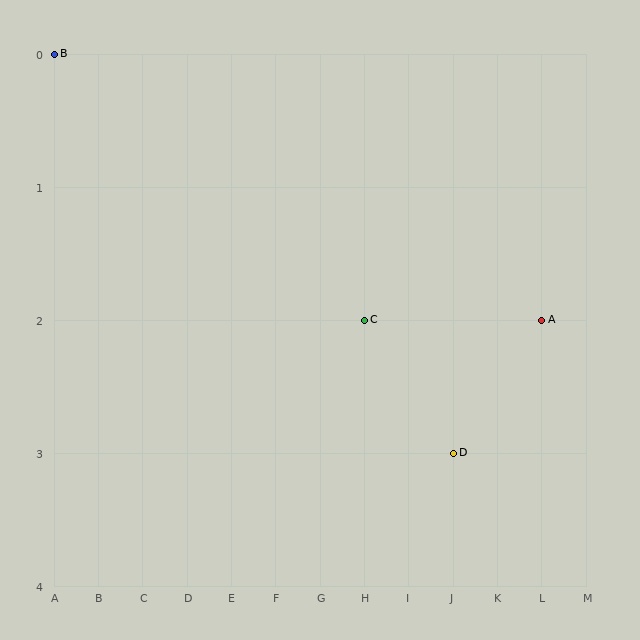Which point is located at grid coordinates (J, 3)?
Point D is at (J, 3).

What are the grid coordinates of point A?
Point A is at grid coordinates (L, 2).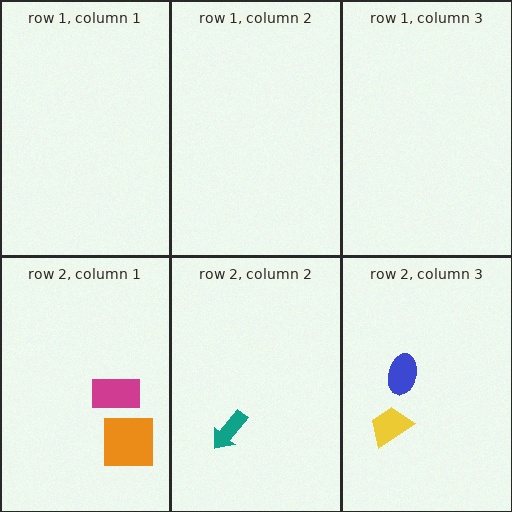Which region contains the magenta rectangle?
The row 2, column 1 region.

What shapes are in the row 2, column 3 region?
The blue ellipse, the yellow trapezoid.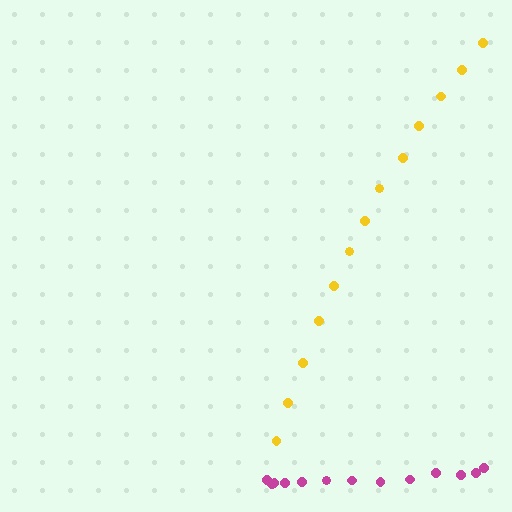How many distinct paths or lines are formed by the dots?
There are 2 distinct paths.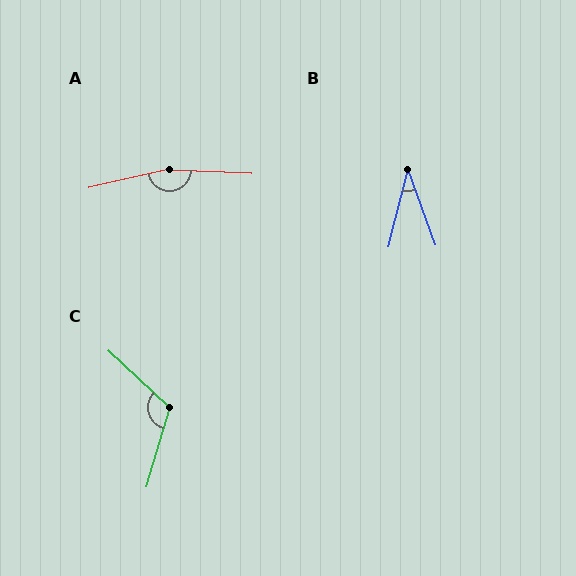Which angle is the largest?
A, at approximately 165 degrees.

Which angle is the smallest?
B, at approximately 34 degrees.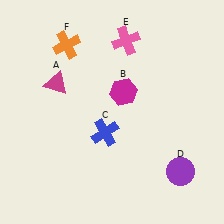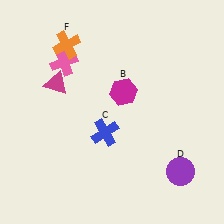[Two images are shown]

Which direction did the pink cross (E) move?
The pink cross (E) moved left.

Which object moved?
The pink cross (E) moved left.